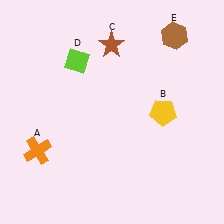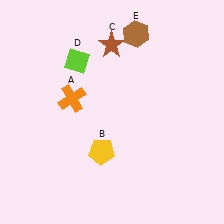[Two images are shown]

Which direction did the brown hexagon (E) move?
The brown hexagon (E) moved left.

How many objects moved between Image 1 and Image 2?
3 objects moved between the two images.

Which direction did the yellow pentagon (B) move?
The yellow pentagon (B) moved left.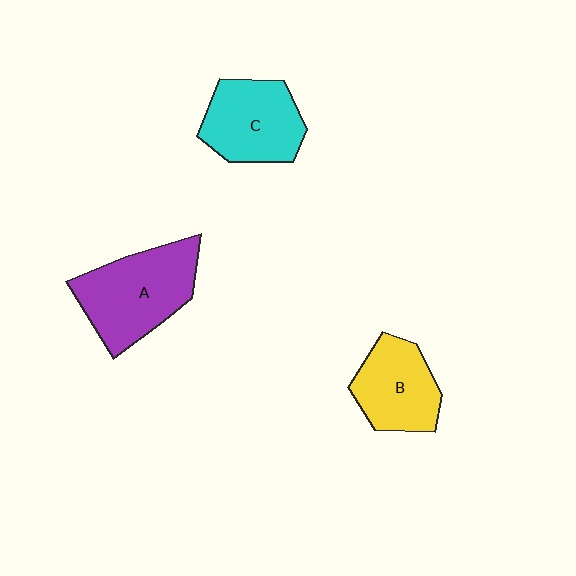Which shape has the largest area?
Shape A (purple).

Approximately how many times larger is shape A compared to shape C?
Approximately 1.2 times.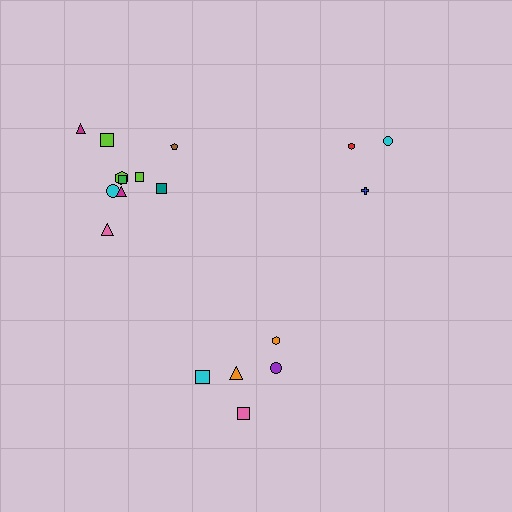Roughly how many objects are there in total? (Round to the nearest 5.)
Roughly 20 objects in total.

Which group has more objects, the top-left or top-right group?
The top-left group.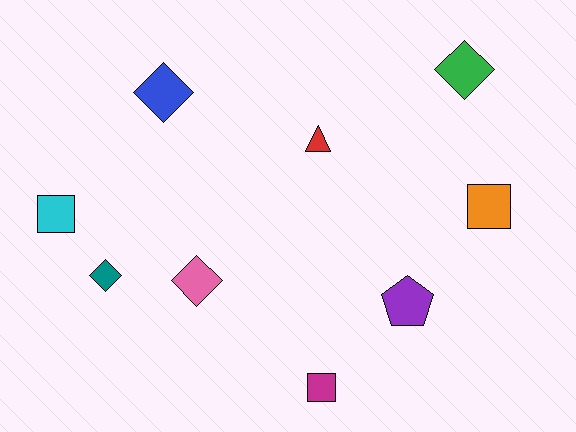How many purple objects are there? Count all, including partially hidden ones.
There is 1 purple object.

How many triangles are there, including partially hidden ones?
There is 1 triangle.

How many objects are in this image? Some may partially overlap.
There are 9 objects.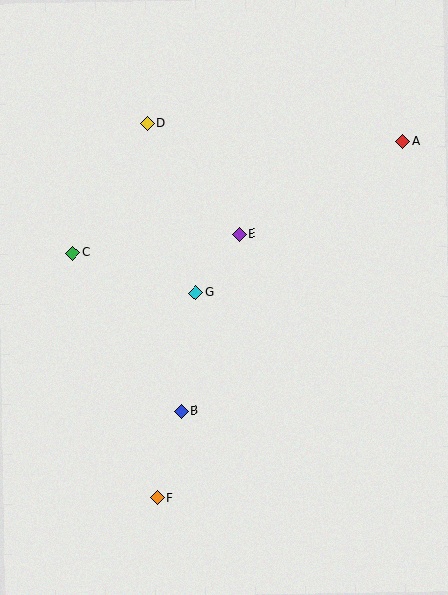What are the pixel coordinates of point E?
Point E is at (239, 234).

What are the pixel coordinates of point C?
Point C is at (73, 253).